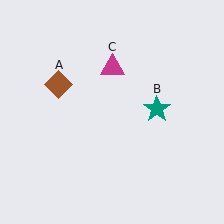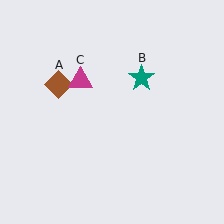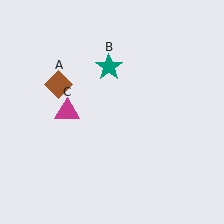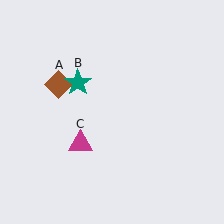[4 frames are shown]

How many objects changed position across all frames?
2 objects changed position: teal star (object B), magenta triangle (object C).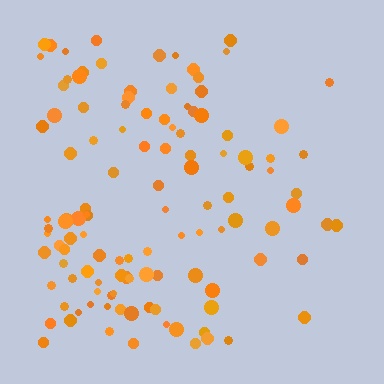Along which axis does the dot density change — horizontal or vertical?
Horizontal.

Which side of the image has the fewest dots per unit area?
The right.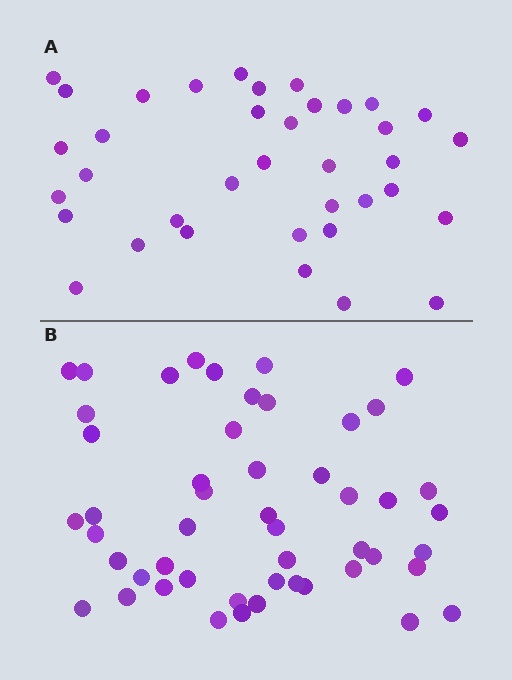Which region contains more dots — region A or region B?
Region B (the bottom region) has more dots.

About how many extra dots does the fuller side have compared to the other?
Region B has approximately 15 more dots than region A.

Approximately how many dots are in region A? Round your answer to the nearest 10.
About 40 dots. (The exact count is 37, which rounds to 40.)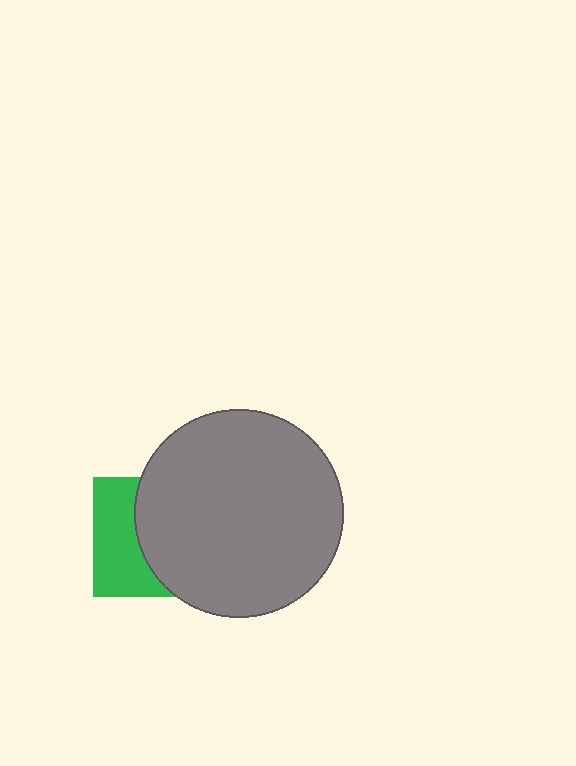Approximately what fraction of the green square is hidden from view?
Roughly 58% of the green square is hidden behind the gray circle.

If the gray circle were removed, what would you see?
You would see the complete green square.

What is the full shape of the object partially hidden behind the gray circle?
The partially hidden object is a green square.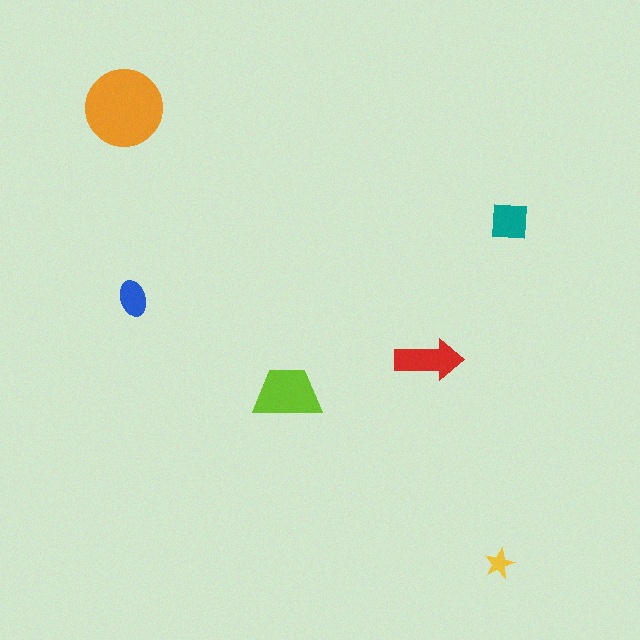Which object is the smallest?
The yellow star.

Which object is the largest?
The orange circle.